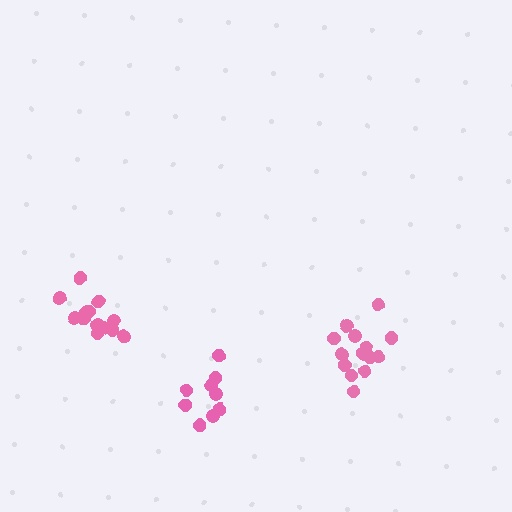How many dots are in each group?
Group 1: 13 dots, Group 2: 14 dots, Group 3: 9 dots (36 total).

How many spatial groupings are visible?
There are 3 spatial groupings.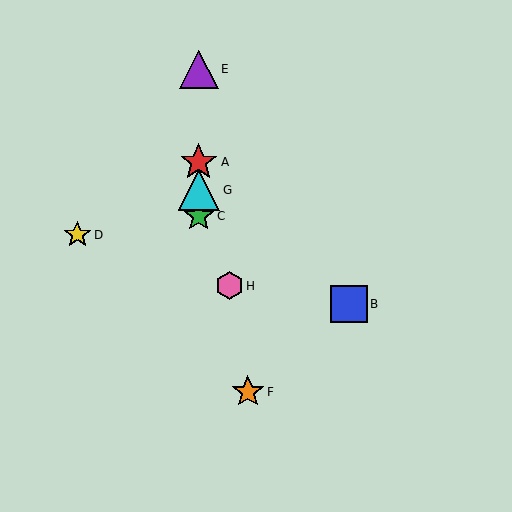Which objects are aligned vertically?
Objects A, C, E, G are aligned vertically.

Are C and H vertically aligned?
No, C is at x≈199 and H is at x≈229.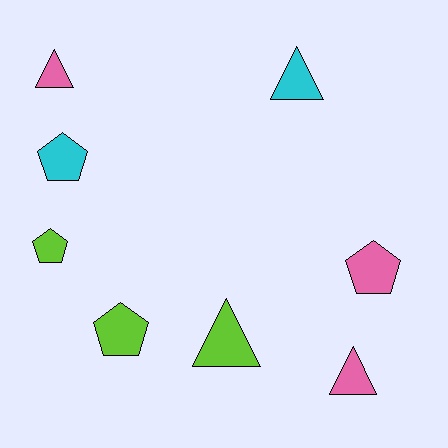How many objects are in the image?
There are 8 objects.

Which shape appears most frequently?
Pentagon, with 4 objects.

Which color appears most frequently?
Lime, with 3 objects.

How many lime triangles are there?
There is 1 lime triangle.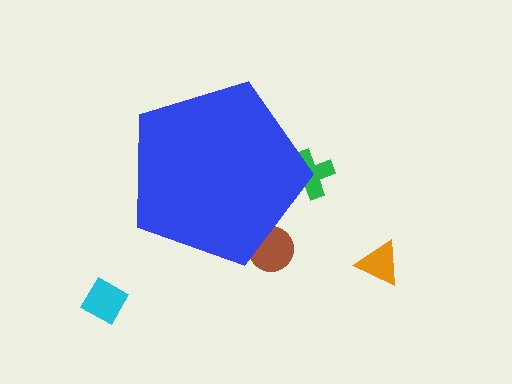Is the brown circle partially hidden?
Yes, the brown circle is partially hidden behind the blue pentagon.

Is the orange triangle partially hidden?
No, the orange triangle is fully visible.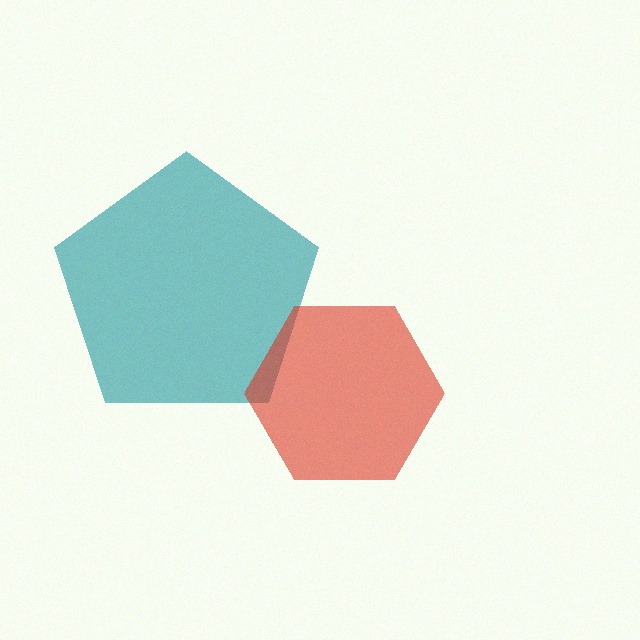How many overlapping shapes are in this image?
There are 2 overlapping shapes in the image.